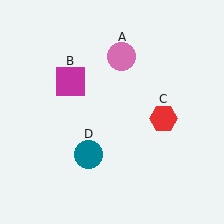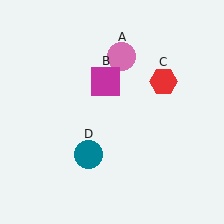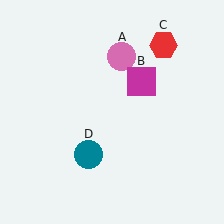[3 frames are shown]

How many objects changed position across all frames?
2 objects changed position: magenta square (object B), red hexagon (object C).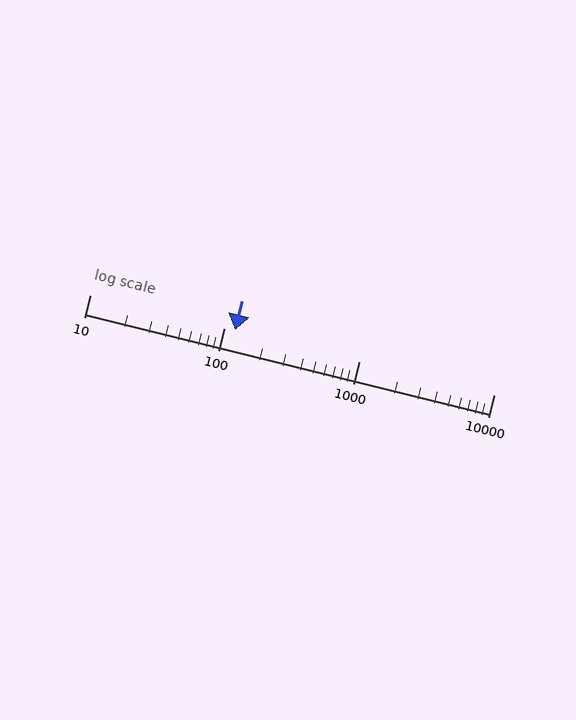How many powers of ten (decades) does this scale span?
The scale spans 3 decades, from 10 to 10000.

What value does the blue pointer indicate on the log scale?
The pointer indicates approximately 120.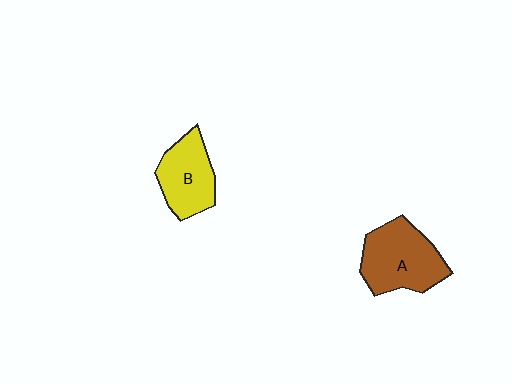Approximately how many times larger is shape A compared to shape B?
Approximately 1.3 times.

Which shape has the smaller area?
Shape B (yellow).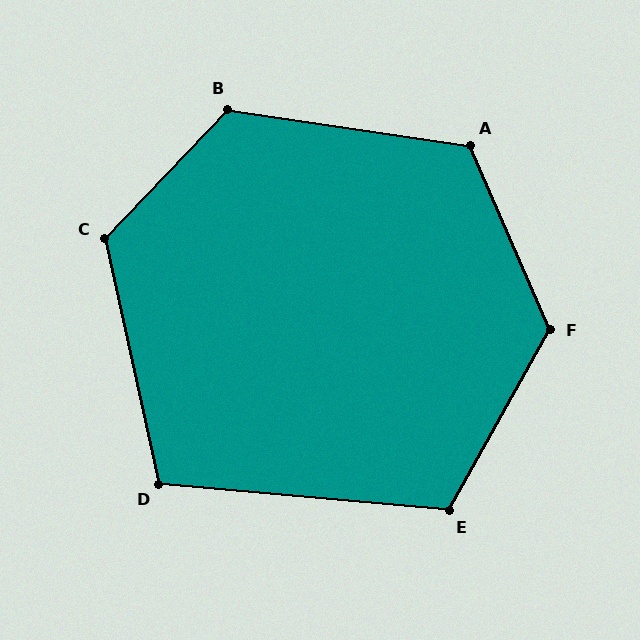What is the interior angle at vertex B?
Approximately 125 degrees (obtuse).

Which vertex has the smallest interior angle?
D, at approximately 107 degrees.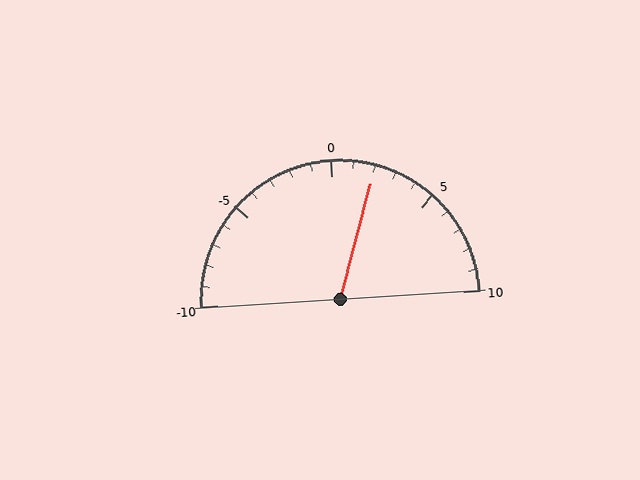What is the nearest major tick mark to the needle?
The nearest major tick mark is 0.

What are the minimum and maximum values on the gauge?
The gauge ranges from -10 to 10.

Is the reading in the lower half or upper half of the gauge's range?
The reading is in the upper half of the range (-10 to 10).